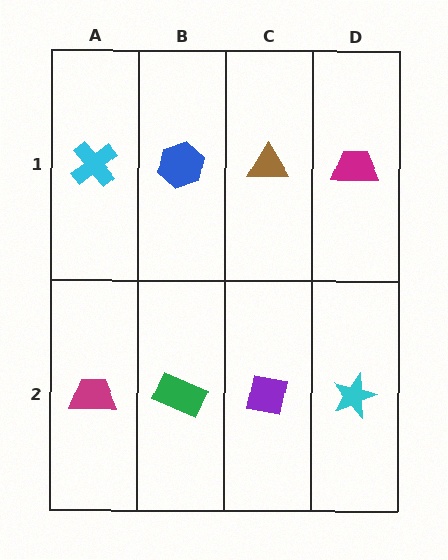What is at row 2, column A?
A magenta trapezoid.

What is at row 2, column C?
A purple square.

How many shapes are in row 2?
4 shapes.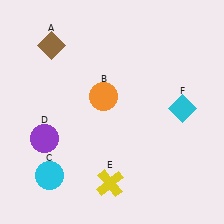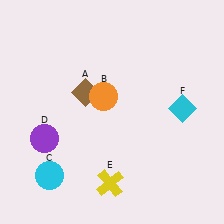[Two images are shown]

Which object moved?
The brown diamond (A) moved down.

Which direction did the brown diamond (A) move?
The brown diamond (A) moved down.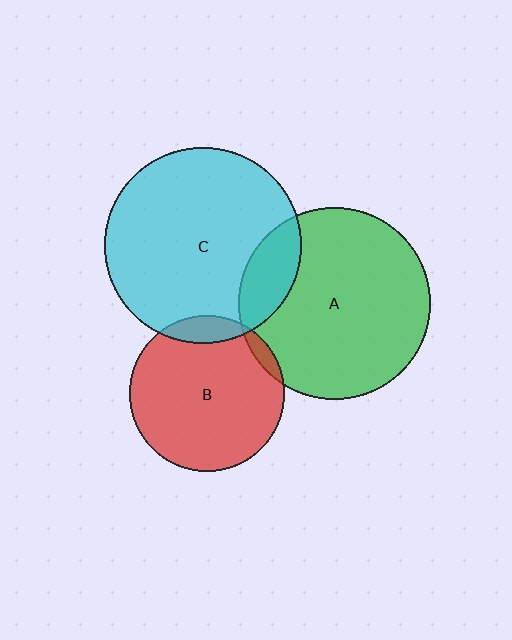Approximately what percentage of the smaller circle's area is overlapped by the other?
Approximately 5%.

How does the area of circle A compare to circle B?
Approximately 1.5 times.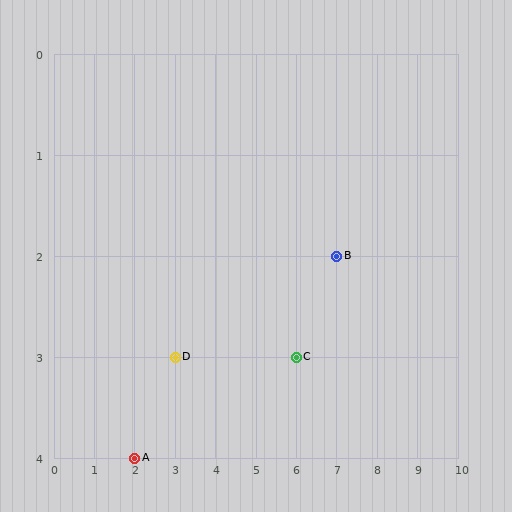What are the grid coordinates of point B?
Point B is at grid coordinates (7, 2).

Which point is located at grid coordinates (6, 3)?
Point C is at (6, 3).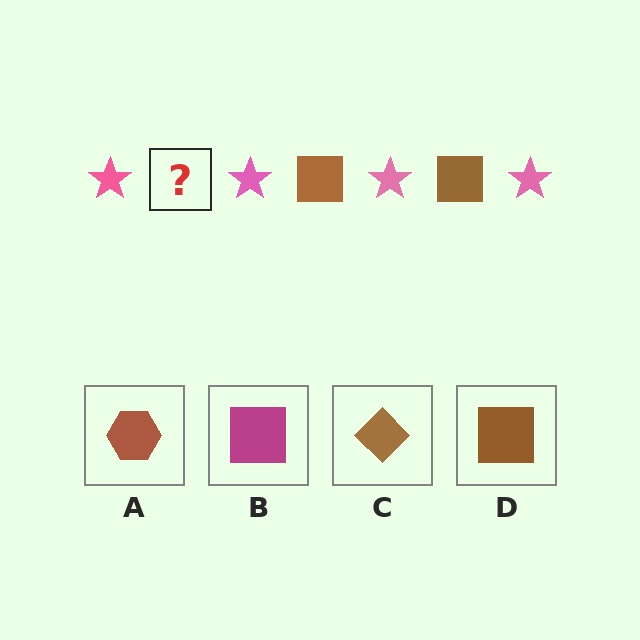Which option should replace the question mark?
Option D.